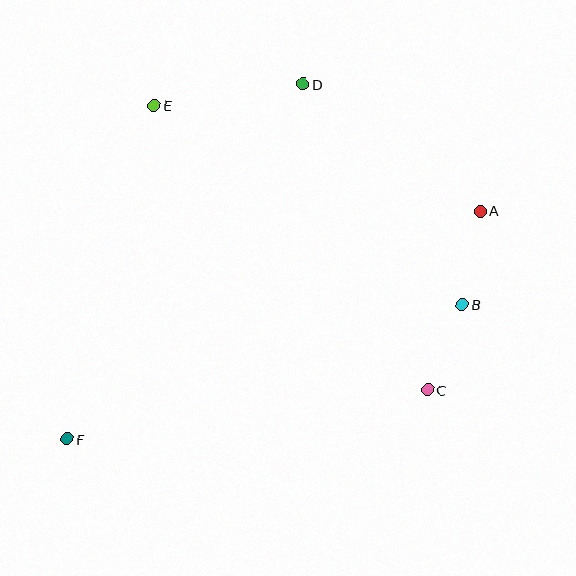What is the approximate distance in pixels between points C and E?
The distance between C and E is approximately 395 pixels.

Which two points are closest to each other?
Points B and C are closest to each other.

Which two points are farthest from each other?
Points A and F are farthest from each other.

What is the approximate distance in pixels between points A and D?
The distance between A and D is approximately 218 pixels.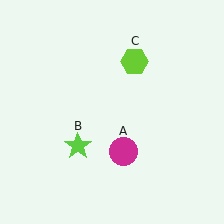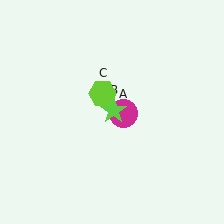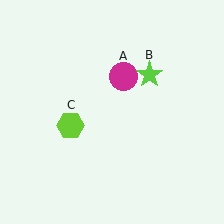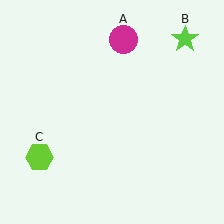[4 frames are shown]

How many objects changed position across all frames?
3 objects changed position: magenta circle (object A), lime star (object B), lime hexagon (object C).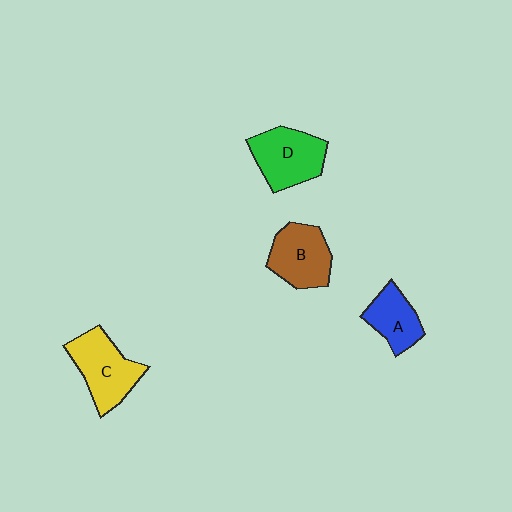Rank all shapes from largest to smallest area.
From largest to smallest: C (yellow), D (green), B (brown), A (blue).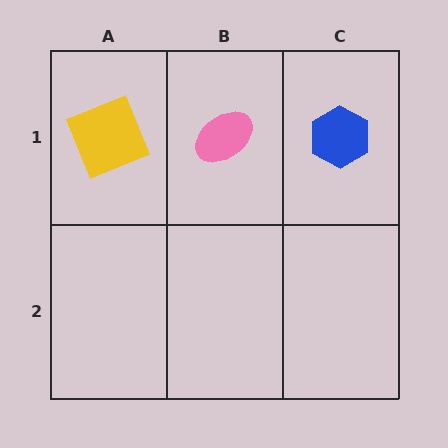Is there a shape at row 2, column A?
No, that cell is empty.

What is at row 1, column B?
A pink ellipse.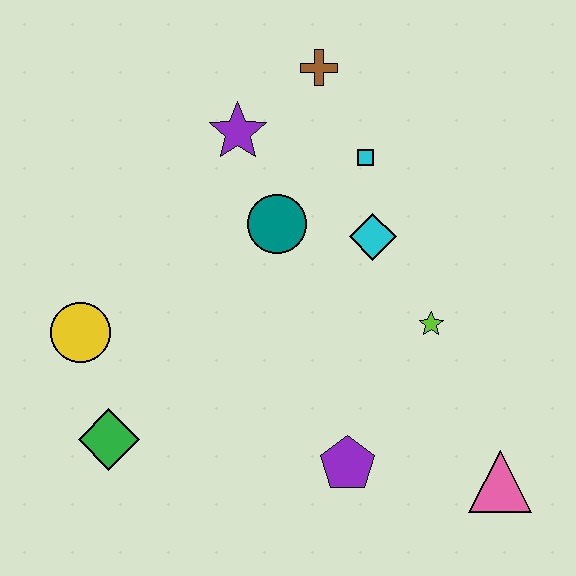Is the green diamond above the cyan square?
No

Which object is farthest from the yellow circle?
The pink triangle is farthest from the yellow circle.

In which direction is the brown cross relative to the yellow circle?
The brown cross is above the yellow circle.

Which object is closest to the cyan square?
The cyan diamond is closest to the cyan square.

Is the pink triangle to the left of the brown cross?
No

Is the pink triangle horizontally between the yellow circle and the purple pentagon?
No